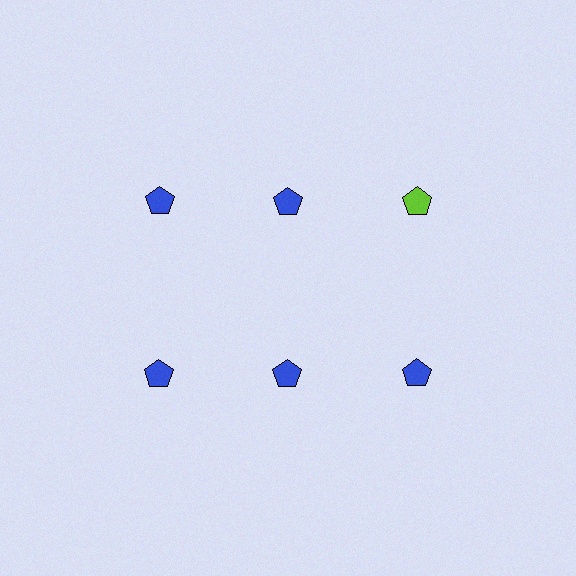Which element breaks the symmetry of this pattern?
The lime pentagon in the top row, center column breaks the symmetry. All other shapes are blue pentagons.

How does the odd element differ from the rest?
It has a different color: lime instead of blue.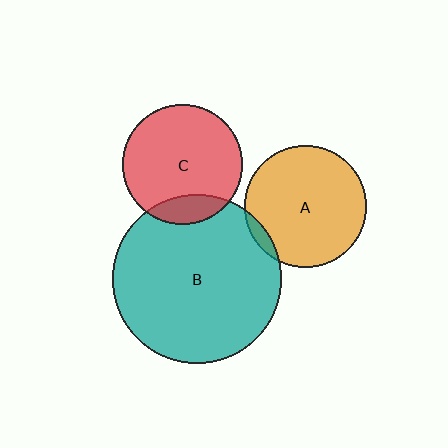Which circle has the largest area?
Circle B (teal).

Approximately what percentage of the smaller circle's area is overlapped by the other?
Approximately 15%.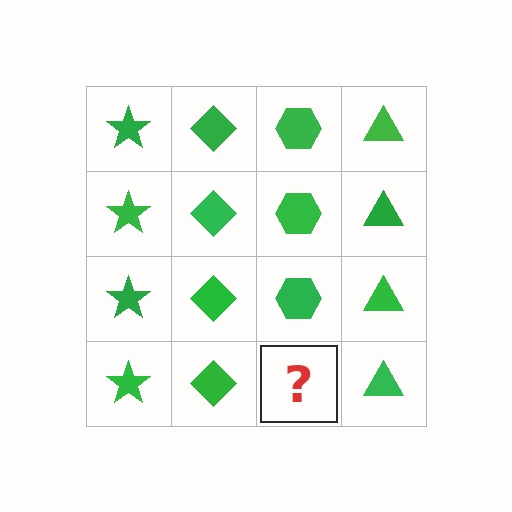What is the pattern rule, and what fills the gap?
The rule is that each column has a consistent shape. The gap should be filled with a green hexagon.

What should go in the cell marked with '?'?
The missing cell should contain a green hexagon.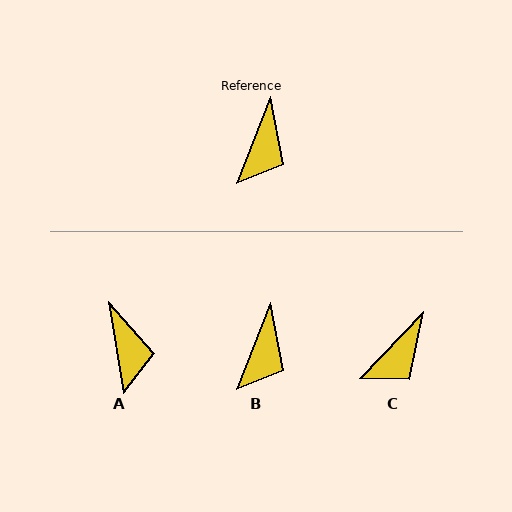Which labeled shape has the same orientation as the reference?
B.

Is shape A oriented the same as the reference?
No, it is off by about 31 degrees.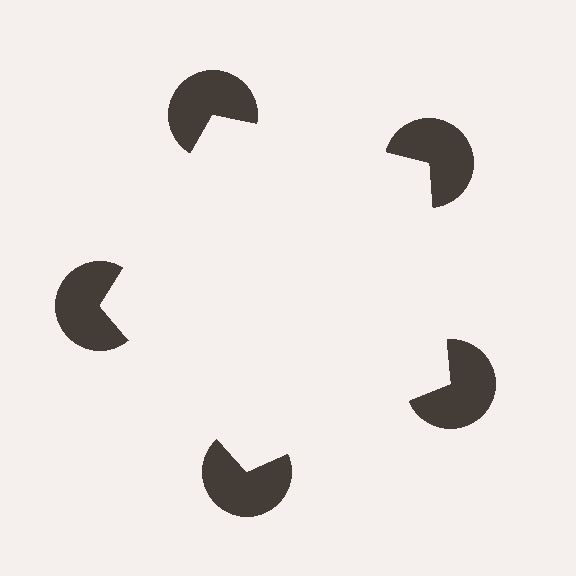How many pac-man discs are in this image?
There are 5 — one at each vertex of the illusory pentagon.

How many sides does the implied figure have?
5 sides.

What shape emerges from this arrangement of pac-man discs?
An illusory pentagon — its edges are inferred from the aligned wedge cuts in the pac-man discs, not physically drawn.